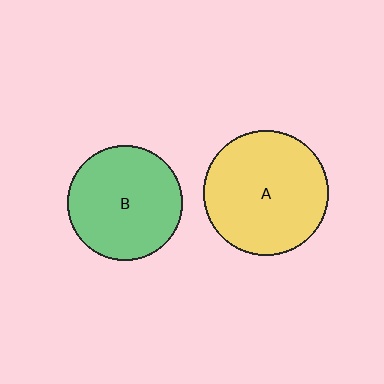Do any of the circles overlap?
No, none of the circles overlap.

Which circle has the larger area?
Circle A (yellow).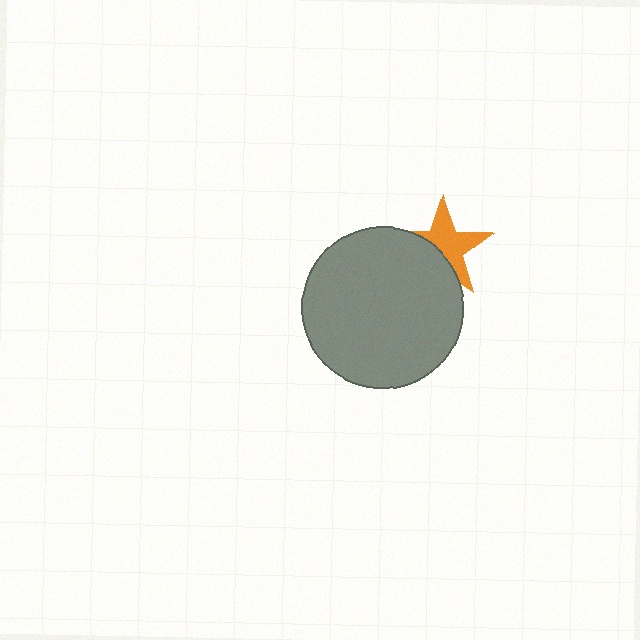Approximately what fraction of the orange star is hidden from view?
Roughly 41% of the orange star is hidden behind the gray circle.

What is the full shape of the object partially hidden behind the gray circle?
The partially hidden object is an orange star.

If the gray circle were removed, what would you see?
You would see the complete orange star.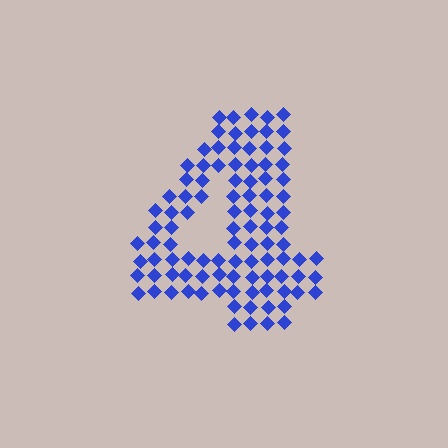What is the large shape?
The large shape is the digit 4.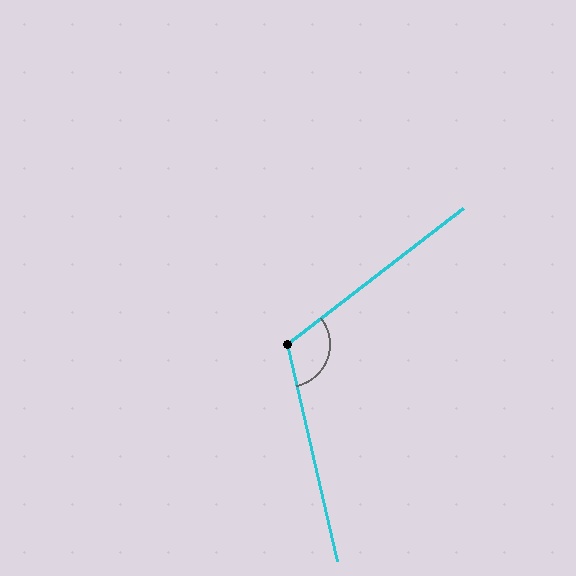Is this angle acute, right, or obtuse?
It is obtuse.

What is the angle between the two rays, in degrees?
Approximately 115 degrees.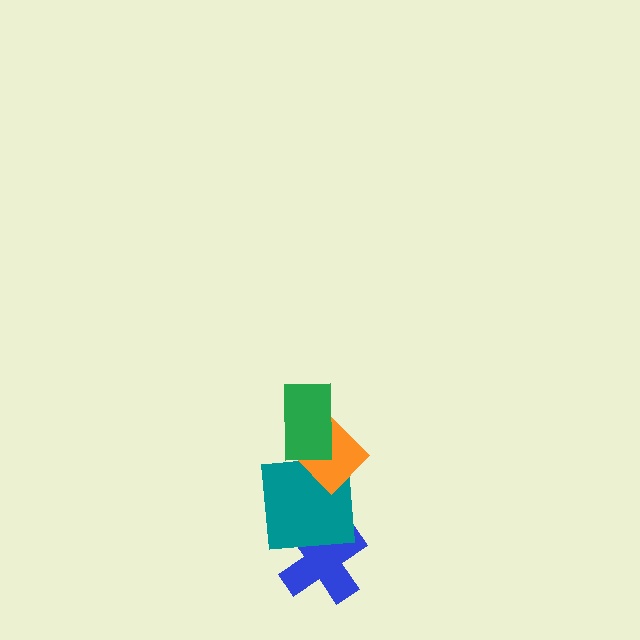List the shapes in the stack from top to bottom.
From top to bottom: the green rectangle, the orange diamond, the teal square, the blue cross.